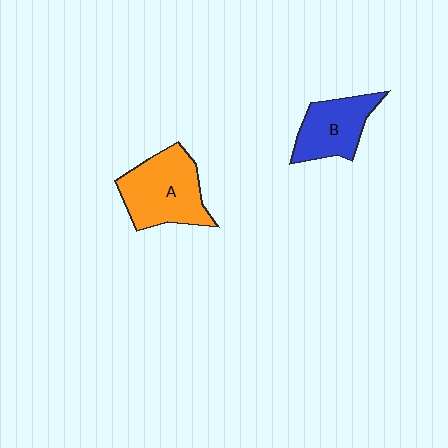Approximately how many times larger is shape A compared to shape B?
Approximately 1.4 times.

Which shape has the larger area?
Shape A (orange).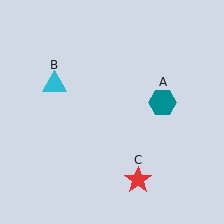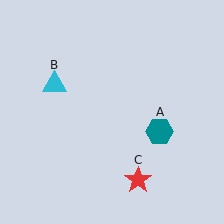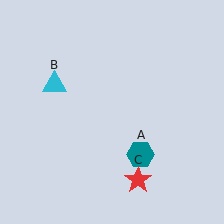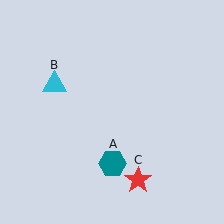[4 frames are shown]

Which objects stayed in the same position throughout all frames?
Cyan triangle (object B) and red star (object C) remained stationary.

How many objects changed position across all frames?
1 object changed position: teal hexagon (object A).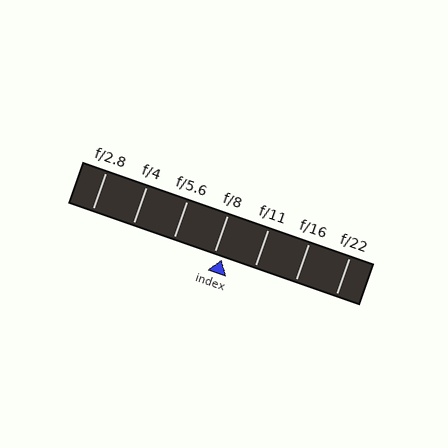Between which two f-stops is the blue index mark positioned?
The index mark is between f/8 and f/11.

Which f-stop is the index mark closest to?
The index mark is closest to f/8.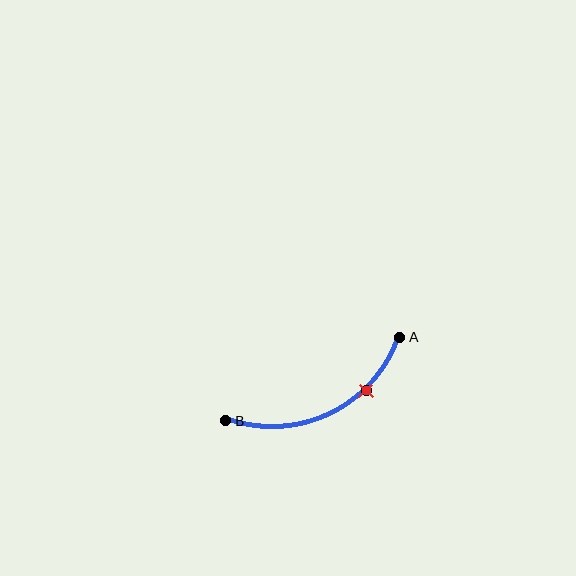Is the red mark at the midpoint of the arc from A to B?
No. The red mark lies on the arc but is closer to endpoint A. The arc midpoint would be at the point on the curve equidistant along the arc from both A and B.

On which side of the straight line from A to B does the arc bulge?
The arc bulges below the straight line connecting A and B.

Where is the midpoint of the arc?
The arc midpoint is the point on the curve farthest from the straight line joining A and B. It sits below that line.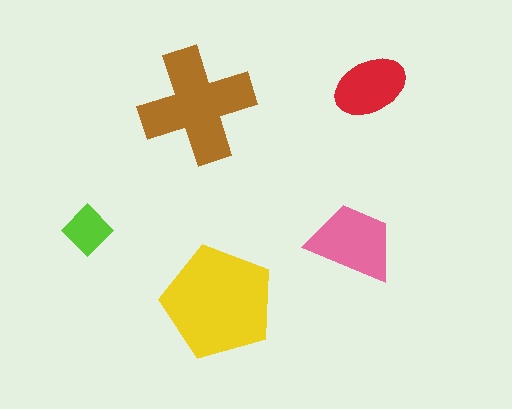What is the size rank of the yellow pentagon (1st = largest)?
1st.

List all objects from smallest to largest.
The lime diamond, the red ellipse, the pink trapezoid, the brown cross, the yellow pentagon.